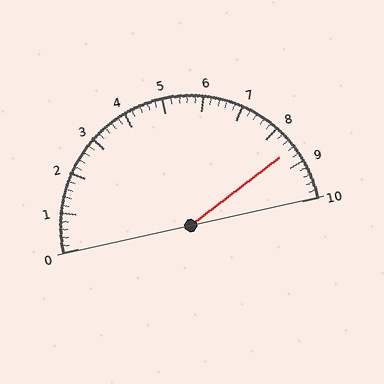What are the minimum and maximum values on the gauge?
The gauge ranges from 0 to 10.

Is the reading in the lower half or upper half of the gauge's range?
The reading is in the upper half of the range (0 to 10).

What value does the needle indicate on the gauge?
The needle indicates approximately 8.6.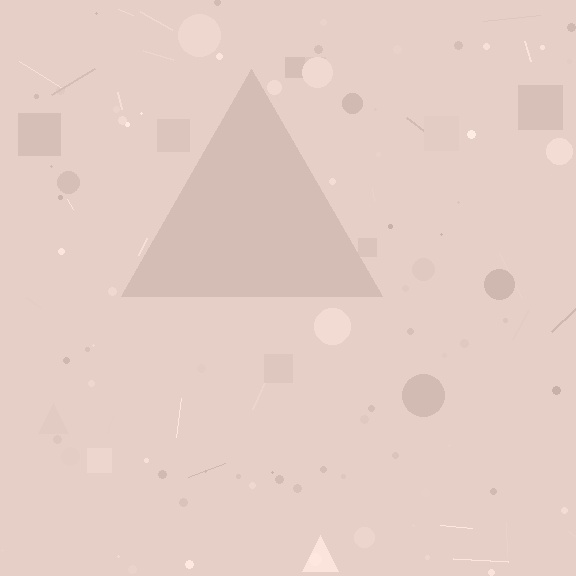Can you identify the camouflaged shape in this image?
The camouflaged shape is a triangle.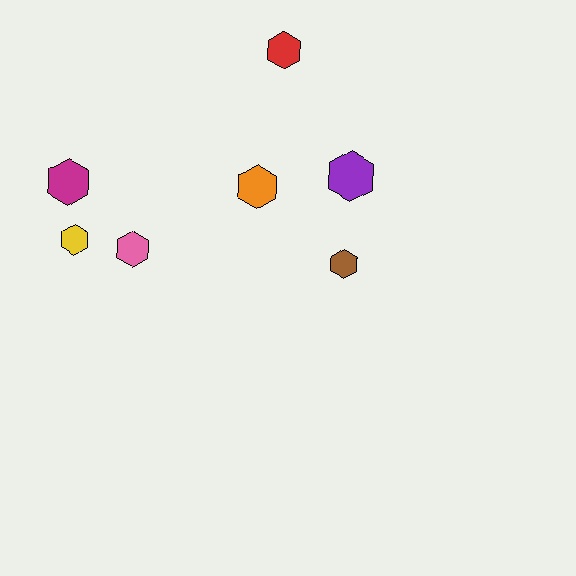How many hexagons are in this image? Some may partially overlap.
There are 7 hexagons.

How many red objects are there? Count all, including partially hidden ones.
There is 1 red object.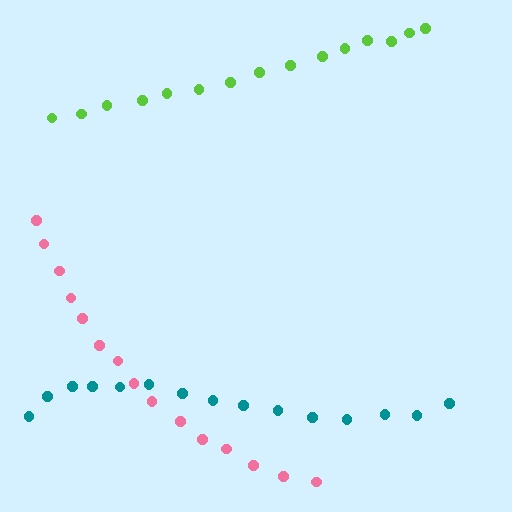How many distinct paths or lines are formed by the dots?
There are 3 distinct paths.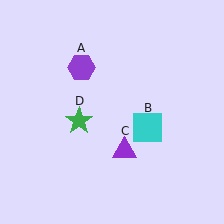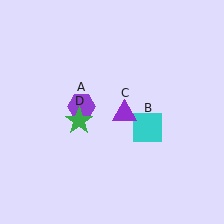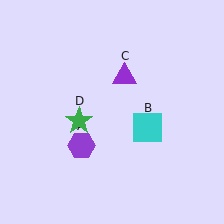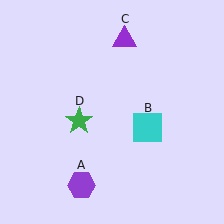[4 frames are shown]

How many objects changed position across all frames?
2 objects changed position: purple hexagon (object A), purple triangle (object C).